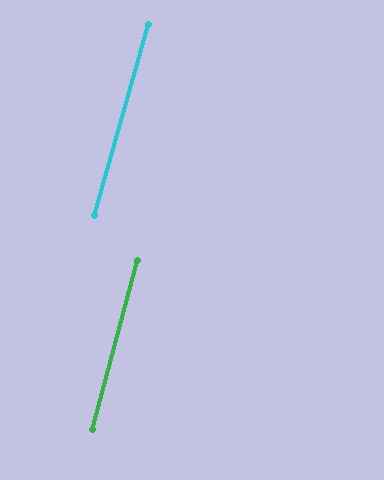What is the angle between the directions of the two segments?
Approximately 1 degree.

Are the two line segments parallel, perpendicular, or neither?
Parallel — their directions differ by only 1.1°.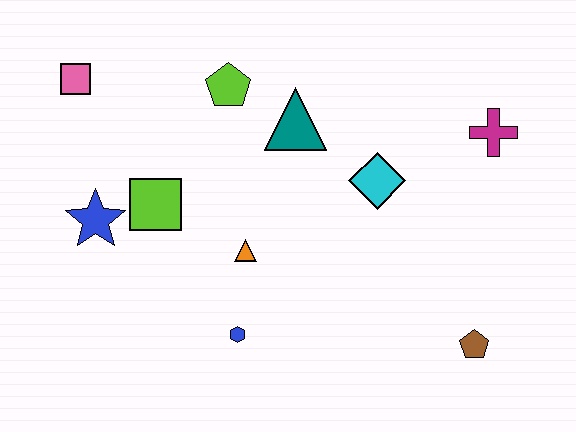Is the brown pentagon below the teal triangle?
Yes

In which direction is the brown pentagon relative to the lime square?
The brown pentagon is to the right of the lime square.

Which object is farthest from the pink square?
The brown pentagon is farthest from the pink square.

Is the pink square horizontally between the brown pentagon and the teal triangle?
No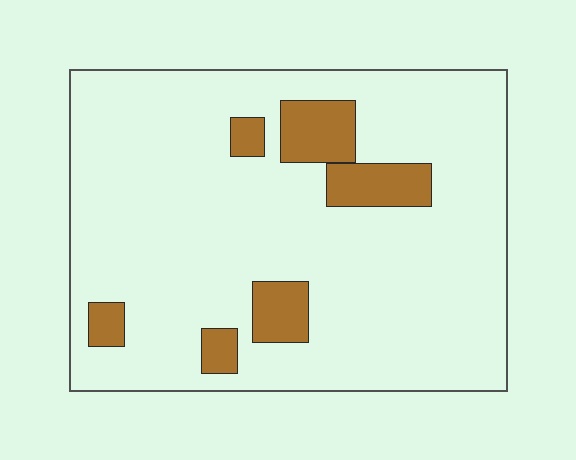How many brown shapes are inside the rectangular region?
6.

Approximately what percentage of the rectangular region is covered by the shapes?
Approximately 15%.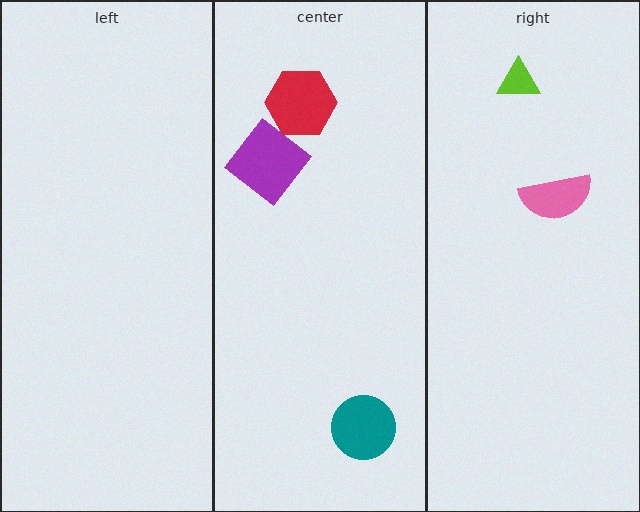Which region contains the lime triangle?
The right region.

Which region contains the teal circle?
The center region.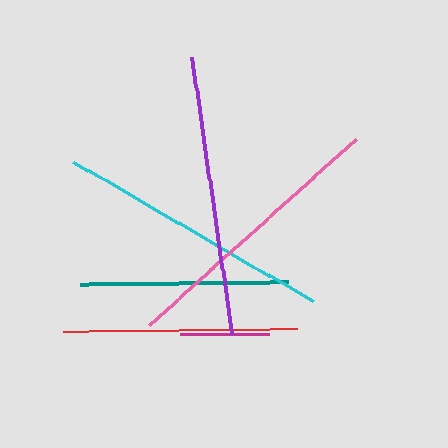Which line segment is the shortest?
The magenta line is the shortest at approximately 89 pixels.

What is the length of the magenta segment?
The magenta segment is approximately 89 pixels long.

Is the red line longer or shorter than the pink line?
The pink line is longer than the red line.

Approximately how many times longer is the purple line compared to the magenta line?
The purple line is approximately 3.1 times the length of the magenta line.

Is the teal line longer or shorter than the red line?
The red line is longer than the teal line.